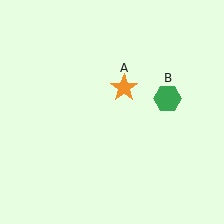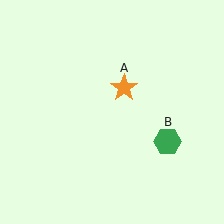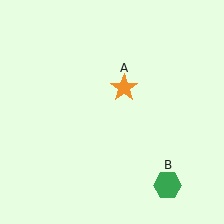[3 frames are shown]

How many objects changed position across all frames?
1 object changed position: green hexagon (object B).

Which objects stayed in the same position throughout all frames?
Orange star (object A) remained stationary.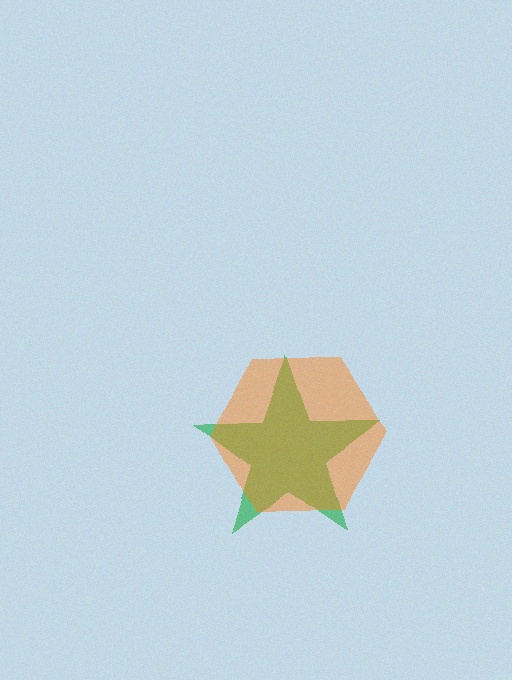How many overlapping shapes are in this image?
There are 2 overlapping shapes in the image.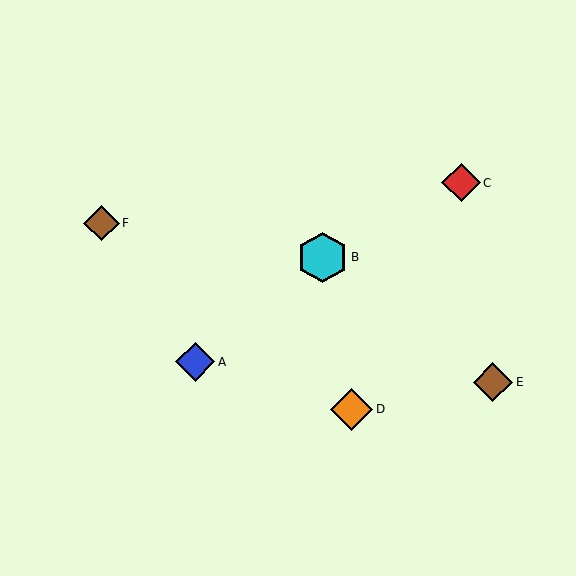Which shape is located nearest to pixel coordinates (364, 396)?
The orange diamond (labeled D) at (352, 409) is nearest to that location.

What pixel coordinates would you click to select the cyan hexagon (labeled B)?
Click at (323, 257) to select the cyan hexagon B.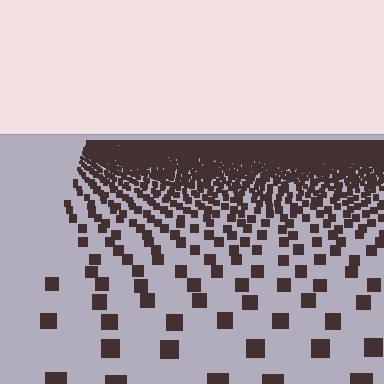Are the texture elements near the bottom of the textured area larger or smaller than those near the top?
Larger. Near the bottom, elements are closer to the viewer and appear at a bigger on-screen size.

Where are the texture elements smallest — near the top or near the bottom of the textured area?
Near the top.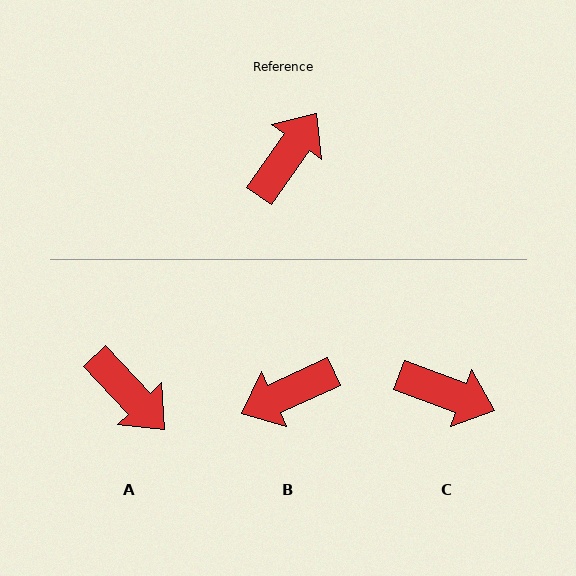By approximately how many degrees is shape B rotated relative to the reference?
Approximately 149 degrees counter-clockwise.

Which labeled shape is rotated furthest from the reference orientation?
B, about 149 degrees away.